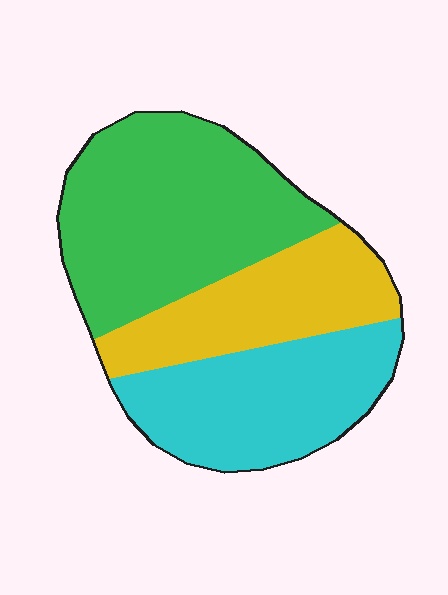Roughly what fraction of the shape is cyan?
Cyan covers roughly 30% of the shape.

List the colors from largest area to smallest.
From largest to smallest: green, cyan, yellow.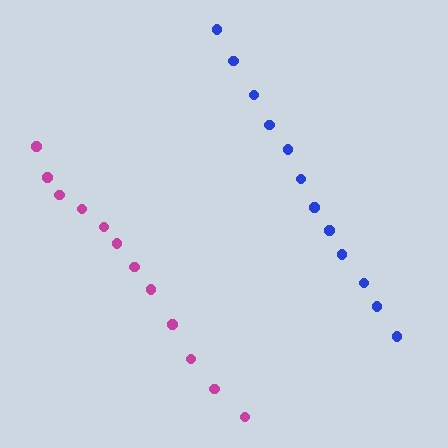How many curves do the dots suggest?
There are 2 distinct paths.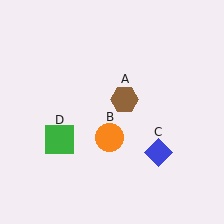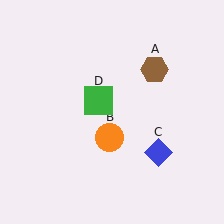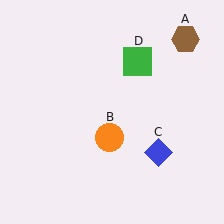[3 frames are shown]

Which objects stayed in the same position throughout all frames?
Orange circle (object B) and blue diamond (object C) remained stationary.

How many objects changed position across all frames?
2 objects changed position: brown hexagon (object A), green square (object D).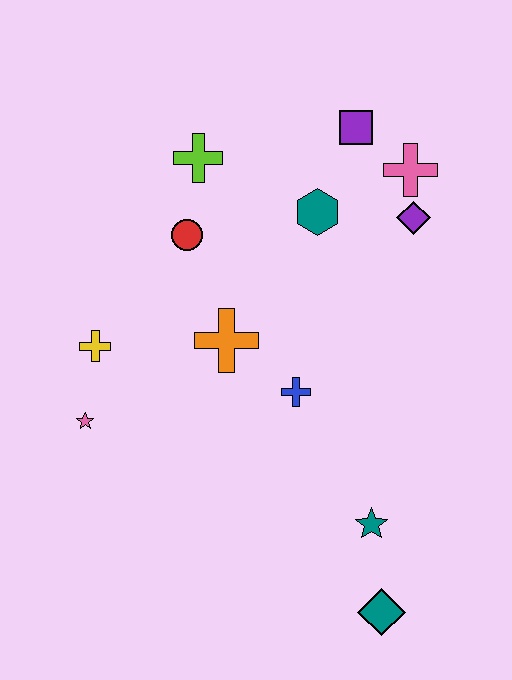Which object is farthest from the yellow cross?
The teal diamond is farthest from the yellow cross.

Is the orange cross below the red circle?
Yes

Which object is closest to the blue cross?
The orange cross is closest to the blue cross.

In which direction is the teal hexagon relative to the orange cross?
The teal hexagon is above the orange cross.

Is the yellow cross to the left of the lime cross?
Yes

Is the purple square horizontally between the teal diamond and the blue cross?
Yes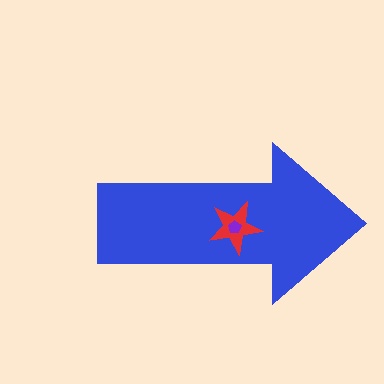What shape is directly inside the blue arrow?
The red star.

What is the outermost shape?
The blue arrow.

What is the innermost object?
The purple pentagon.